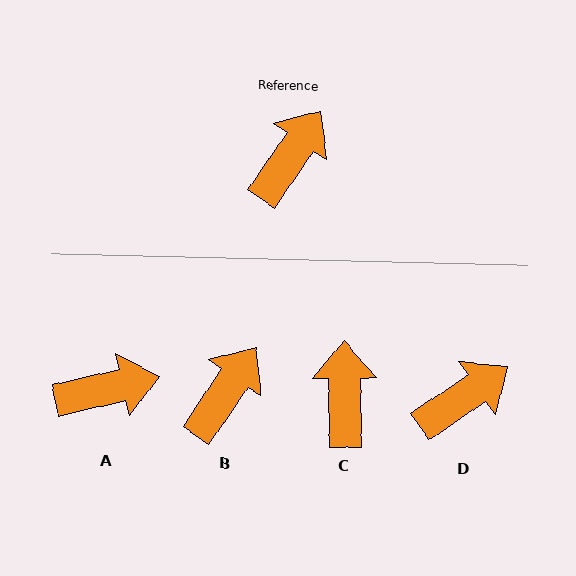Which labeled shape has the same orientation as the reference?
B.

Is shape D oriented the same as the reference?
No, it is off by about 21 degrees.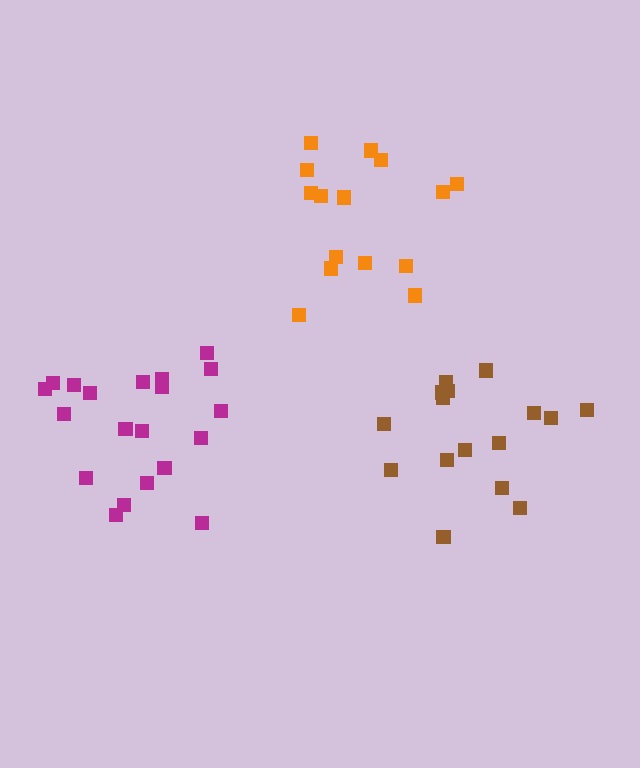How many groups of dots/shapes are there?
There are 3 groups.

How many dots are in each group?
Group 1: 16 dots, Group 2: 15 dots, Group 3: 20 dots (51 total).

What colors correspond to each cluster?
The clusters are colored: brown, orange, magenta.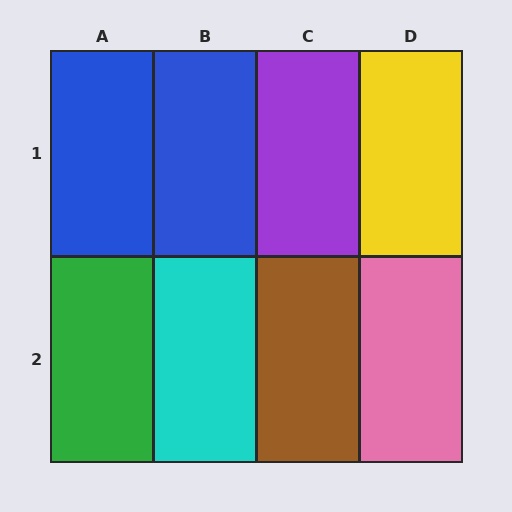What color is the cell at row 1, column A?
Blue.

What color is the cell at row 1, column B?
Blue.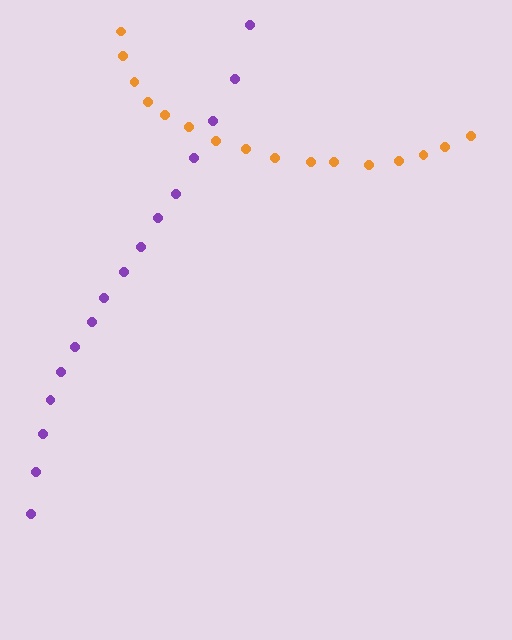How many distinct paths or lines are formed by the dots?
There are 2 distinct paths.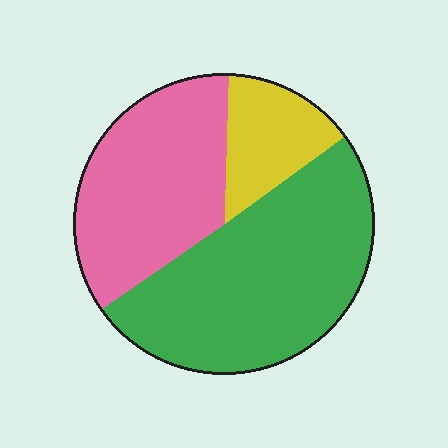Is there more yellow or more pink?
Pink.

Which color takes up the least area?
Yellow, at roughly 15%.